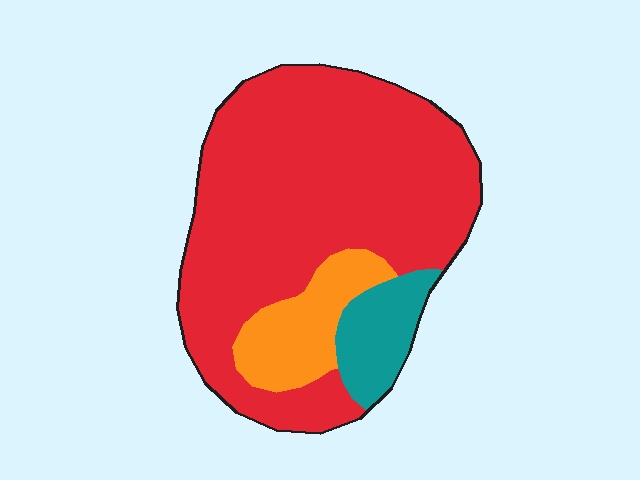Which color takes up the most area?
Red, at roughly 75%.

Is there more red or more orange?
Red.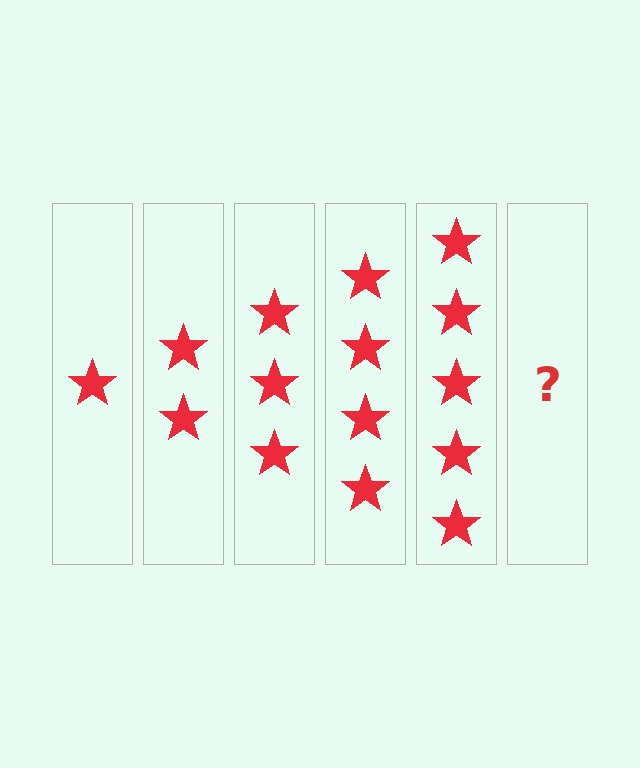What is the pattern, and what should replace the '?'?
The pattern is that each step adds one more star. The '?' should be 6 stars.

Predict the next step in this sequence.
The next step is 6 stars.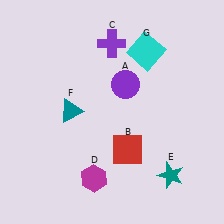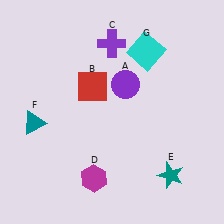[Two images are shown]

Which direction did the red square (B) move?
The red square (B) moved up.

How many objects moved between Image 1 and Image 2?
2 objects moved between the two images.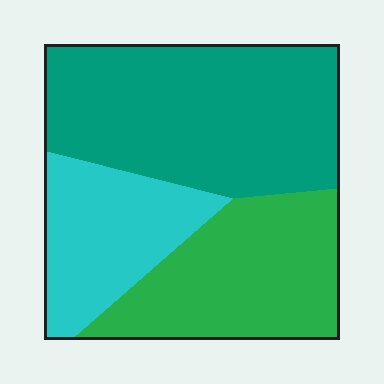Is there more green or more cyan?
Green.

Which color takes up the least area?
Cyan, at roughly 25%.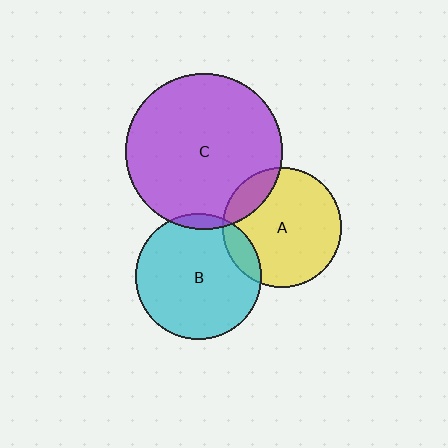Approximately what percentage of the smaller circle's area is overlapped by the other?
Approximately 15%.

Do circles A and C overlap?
Yes.